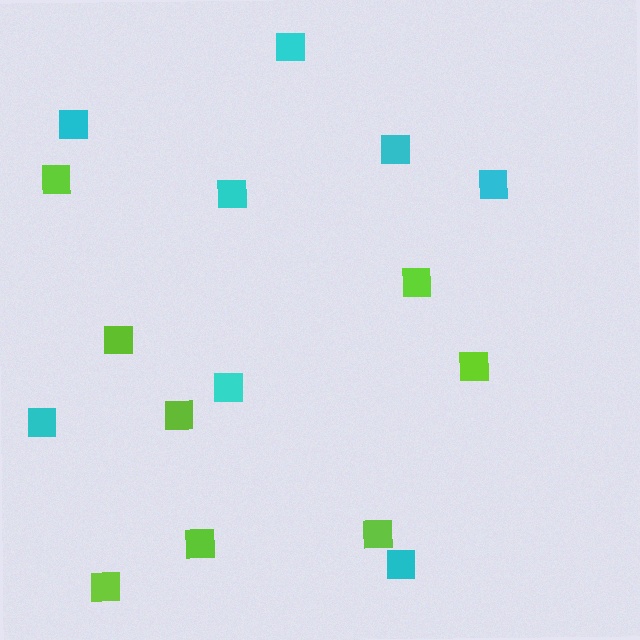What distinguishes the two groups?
There are 2 groups: one group of cyan squares (8) and one group of lime squares (8).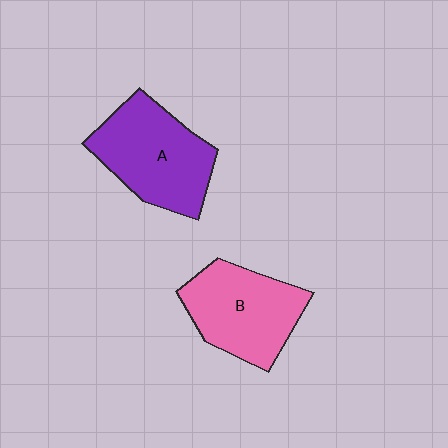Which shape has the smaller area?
Shape B (pink).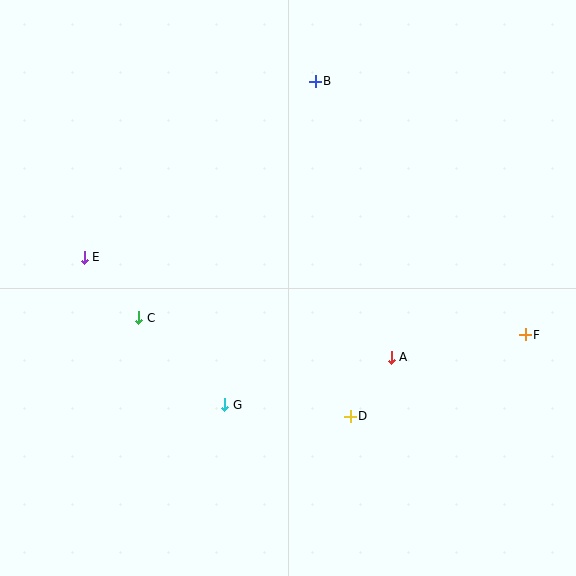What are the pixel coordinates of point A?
Point A is at (391, 357).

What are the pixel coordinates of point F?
Point F is at (525, 335).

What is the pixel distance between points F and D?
The distance between F and D is 193 pixels.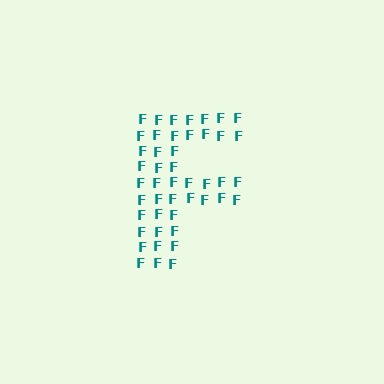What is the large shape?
The large shape is the letter F.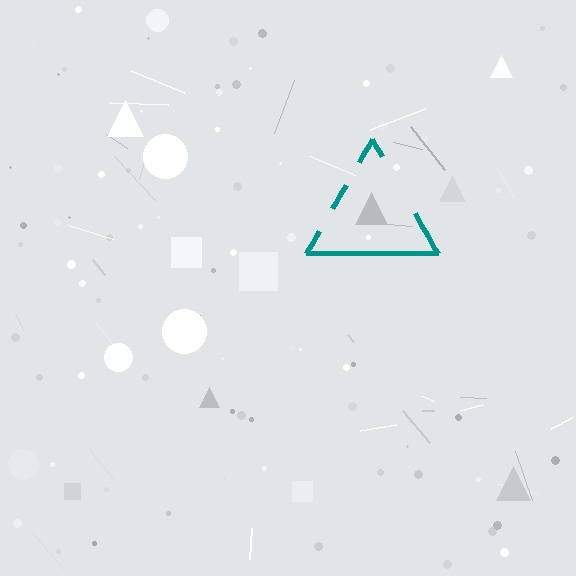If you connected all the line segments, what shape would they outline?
They would outline a triangle.